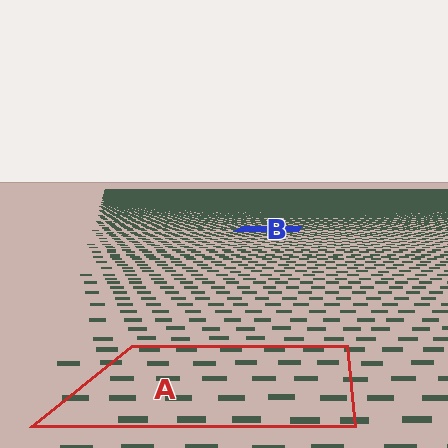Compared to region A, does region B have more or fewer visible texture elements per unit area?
Region B has more texture elements per unit area — they are packed more densely because it is farther away.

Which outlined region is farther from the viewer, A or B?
Region B is farther from the viewer — the texture elements inside it appear smaller and more densely packed.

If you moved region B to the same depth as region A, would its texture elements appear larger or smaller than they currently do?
They would appear larger. At a closer depth, the same texture elements are projected at a bigger on-screen size.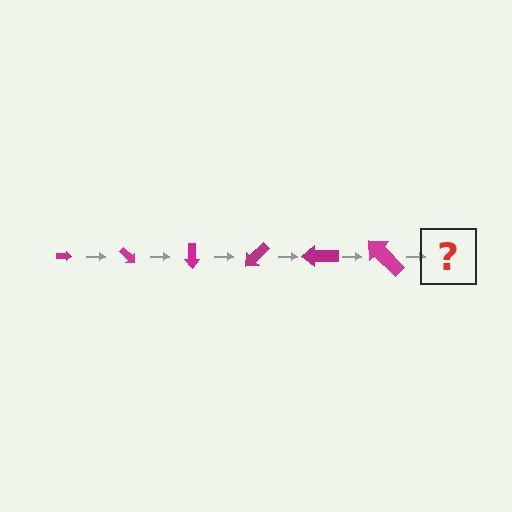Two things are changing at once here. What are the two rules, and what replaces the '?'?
The two rules are that the arrow grows larger each step and it rotates 45 degrees each step. The '?' should be an arrow, larger than the previous one and rotated 270 degrees from the start.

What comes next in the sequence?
The next element should be an arrow, larger than the previous one and rotated 270 degrees from the start.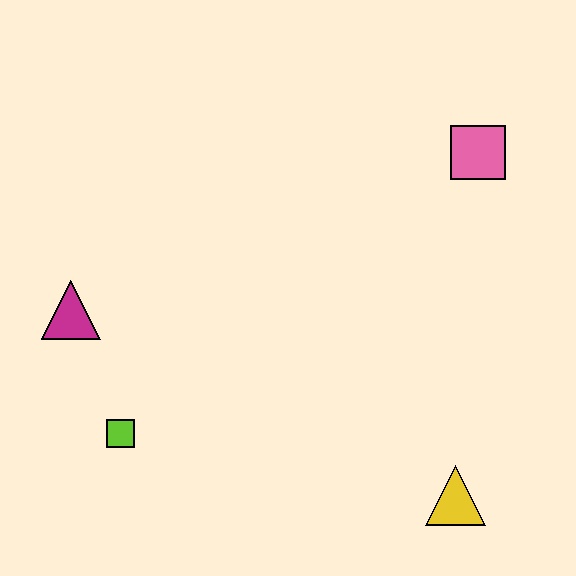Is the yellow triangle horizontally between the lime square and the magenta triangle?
No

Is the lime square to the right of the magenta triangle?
Yes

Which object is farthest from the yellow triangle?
The magenta triangle is farthest from the yellow triangle.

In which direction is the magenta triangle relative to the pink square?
The magenta triangle is to the left of the pink square.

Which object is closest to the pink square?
The yellow triangle is closest to the pink square.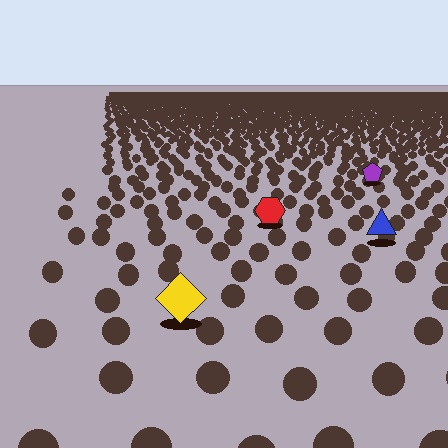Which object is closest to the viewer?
The yellow diamond is closest. The texture marks near it are larger and more spread out.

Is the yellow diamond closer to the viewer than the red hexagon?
Yes. The yellow diamond is closer — you can tell from the texture gradient: the ground texture is coarser near it.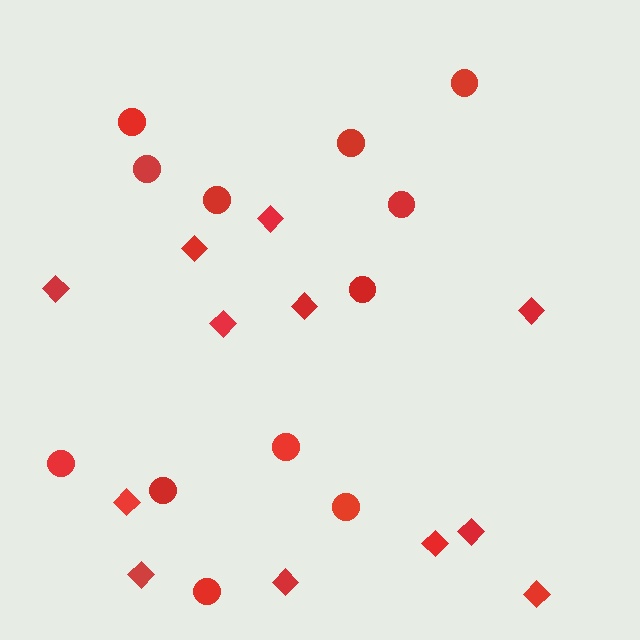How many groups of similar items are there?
There are 2 groups: one group of diamonds (12) and one group of circles (12).